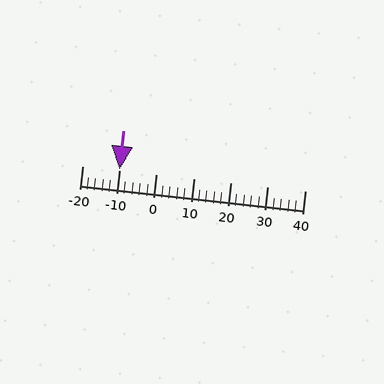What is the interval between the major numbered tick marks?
The major tick marks are spaced 10 units apart.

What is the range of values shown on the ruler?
The ruler shows values from -20 to 40.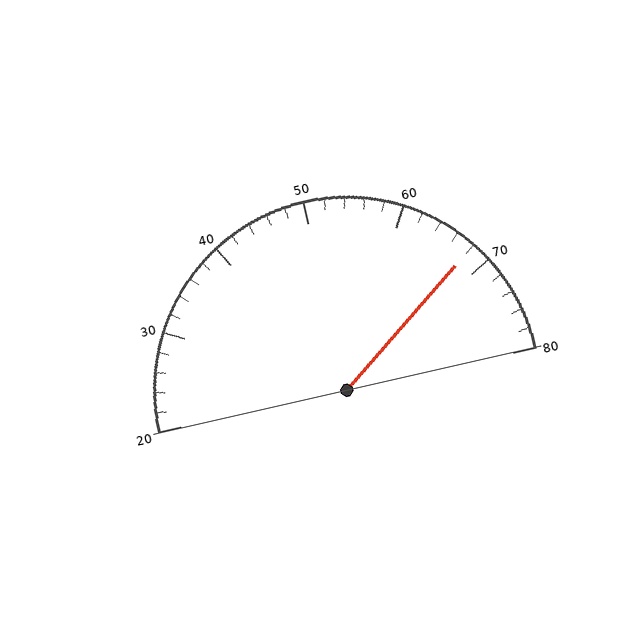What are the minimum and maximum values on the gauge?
The gauge ranges from 20 to 80.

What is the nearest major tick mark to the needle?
The nearest major tick mark is 70.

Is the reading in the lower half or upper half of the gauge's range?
The reading is in the upper half of the range (20 to 80).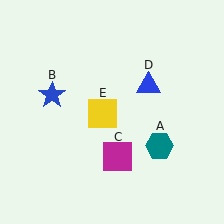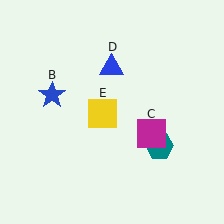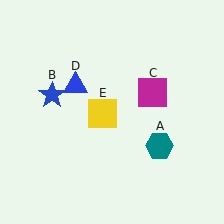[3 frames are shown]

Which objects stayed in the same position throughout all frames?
Teal hexagon (object A) and blue star (object B) and yellow square (object E) remained stationary.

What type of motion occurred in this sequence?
The magenta square (object C), blue triangle (object D) rotated counterclockwise around the center of the scene.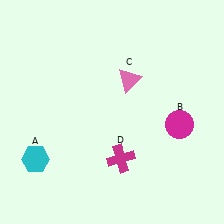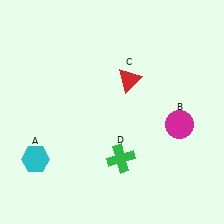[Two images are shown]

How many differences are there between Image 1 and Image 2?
There are 2 differences between the two images.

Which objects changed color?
C changed from pink to red. D changed from magenta to green.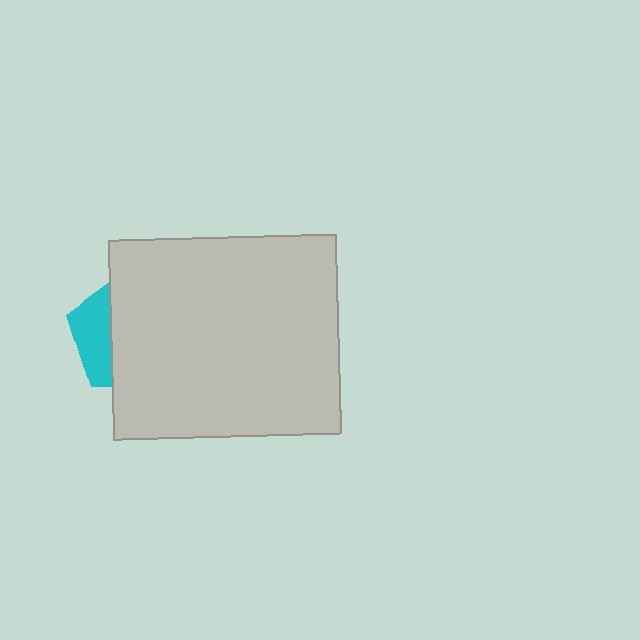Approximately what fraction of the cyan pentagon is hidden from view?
Roughly 70% of the cyan pentagon is hidden behind the light gray rectangle.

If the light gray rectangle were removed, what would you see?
You would see the complete cyan pentagon.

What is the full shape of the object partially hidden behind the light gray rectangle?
The partially hidden object is a cyan pentagon.